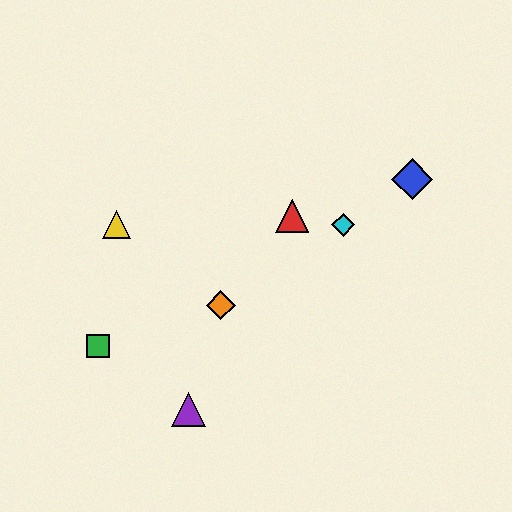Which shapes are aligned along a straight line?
The blue diamond, the orange diamond, the cyan diamond are aligned along a straight line.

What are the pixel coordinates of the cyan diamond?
The cyan diamond is at (343, 225).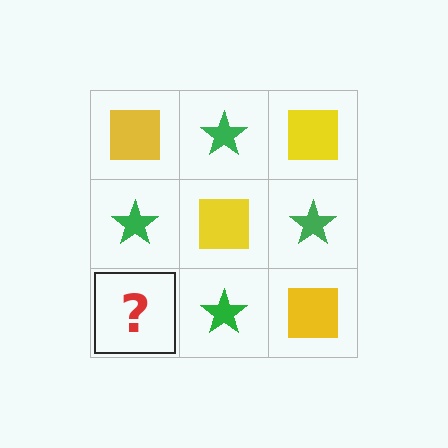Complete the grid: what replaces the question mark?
The question mark should be replaced with a yellow square.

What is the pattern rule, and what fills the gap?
The rule is that it alternates yellow square and green star in a checkerboard pattern. The gap should be filled with a yellow square.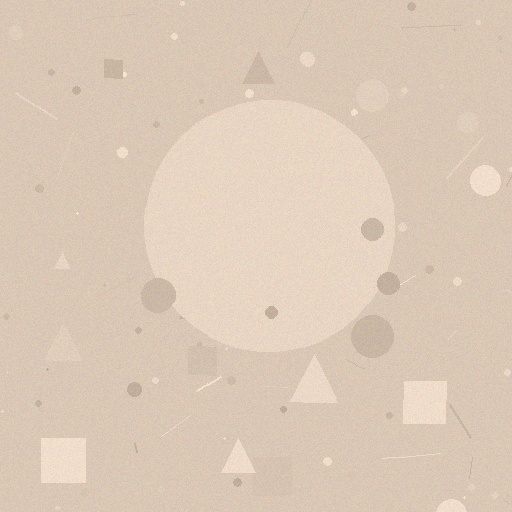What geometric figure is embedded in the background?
A circle is embedded in the background.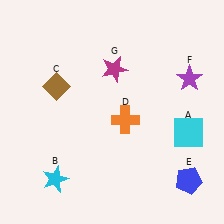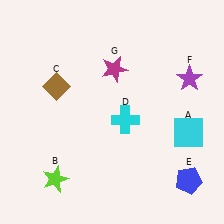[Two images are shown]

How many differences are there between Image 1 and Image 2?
There are 2 differences between the two images.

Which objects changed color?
B changed from cyan to lime. D changed from orange to cyan.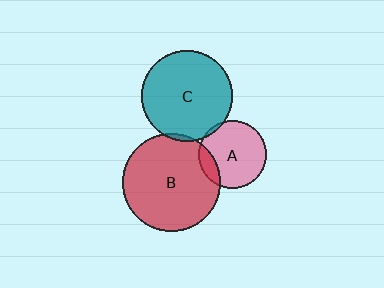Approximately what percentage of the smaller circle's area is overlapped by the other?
Approximately 15%.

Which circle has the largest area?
Circle B (red).